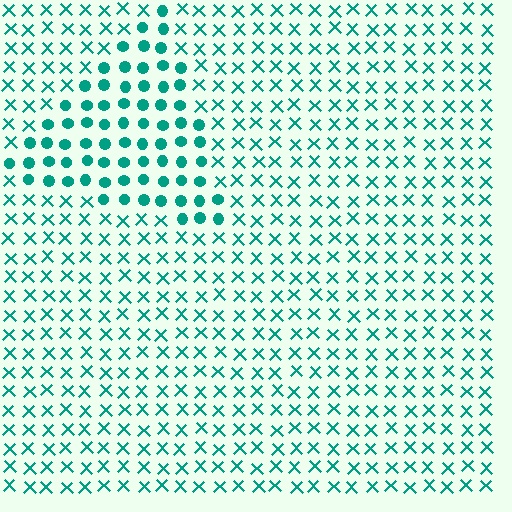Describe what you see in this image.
The image is filled with small teal elements arranged in a uniform grid. A triangle-shaped region contains circles, while the surrounding area contains X marks. The boundary is defined purely by the change in element shape.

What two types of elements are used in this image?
The image uses circles inside the triangle region and X marks outside it.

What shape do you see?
I see a triangle.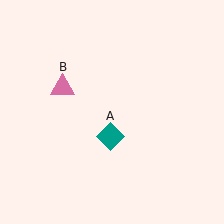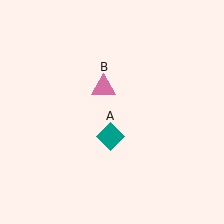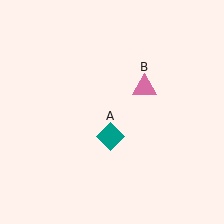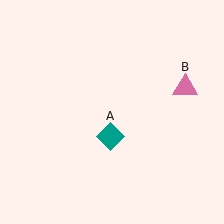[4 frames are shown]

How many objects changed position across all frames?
1 object changed position: pink triangle (object B).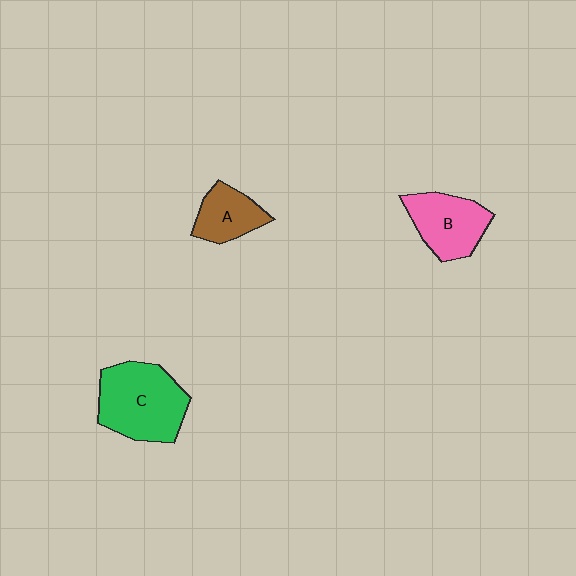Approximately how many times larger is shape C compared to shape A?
Approximately 1.9 times.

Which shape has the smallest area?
Shape A (brown).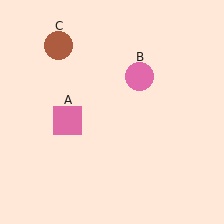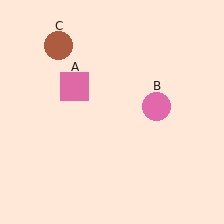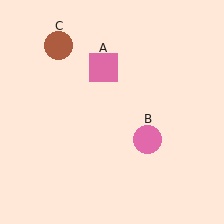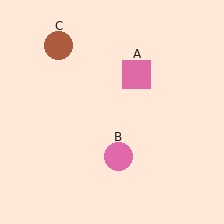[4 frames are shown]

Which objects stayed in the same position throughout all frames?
Brown circle (object C) remained stationary.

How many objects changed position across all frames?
2 objects changed position: pink square (object A), pink circle (object B).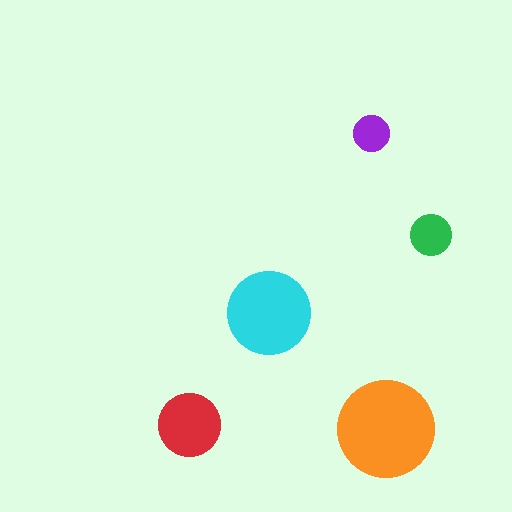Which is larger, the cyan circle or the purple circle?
The cyan one.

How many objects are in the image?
There are 5 objects in the image.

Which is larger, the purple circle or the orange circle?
The orange one.